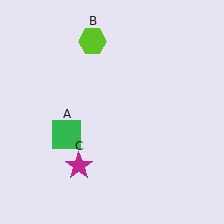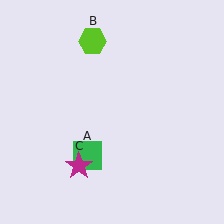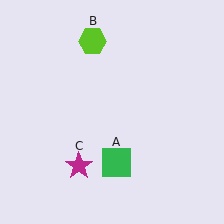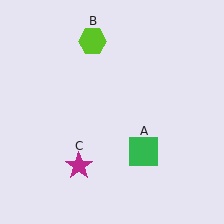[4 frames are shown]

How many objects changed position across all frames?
1 object changed position: green square (object A).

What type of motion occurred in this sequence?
The green square (object A) rotated counterclockwise around the center of the scene.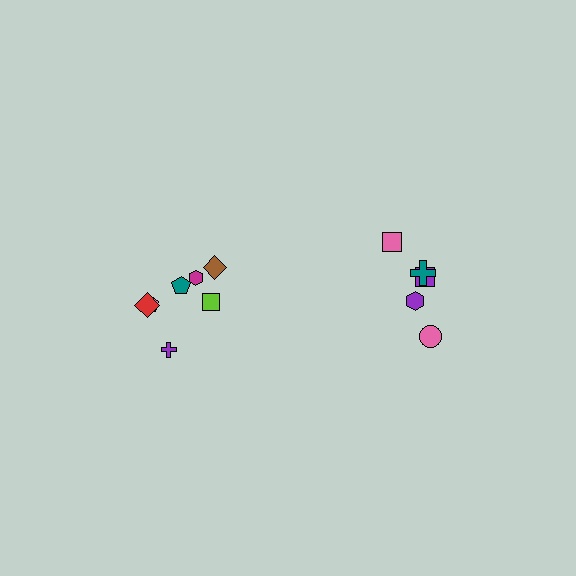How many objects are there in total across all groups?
There are 12 objects.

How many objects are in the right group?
There are 5 objects.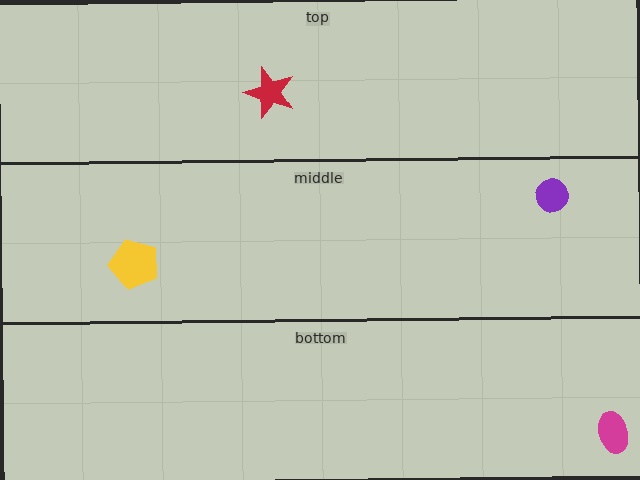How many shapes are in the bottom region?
1.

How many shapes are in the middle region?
2.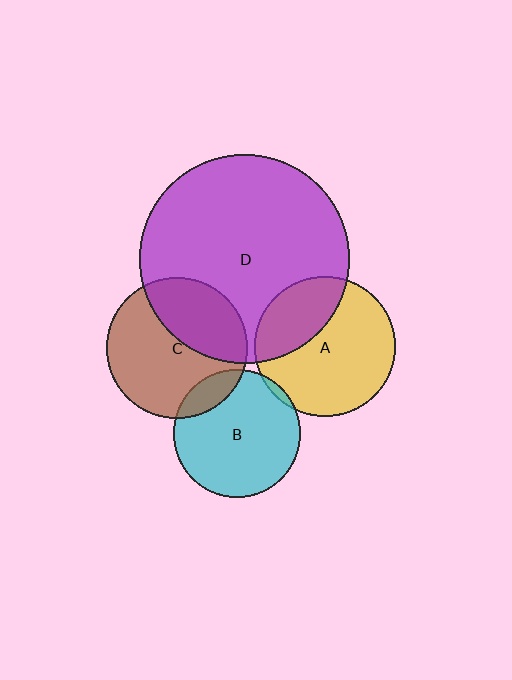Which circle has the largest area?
Circle D (purple).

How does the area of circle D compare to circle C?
Approximately 2.2 times.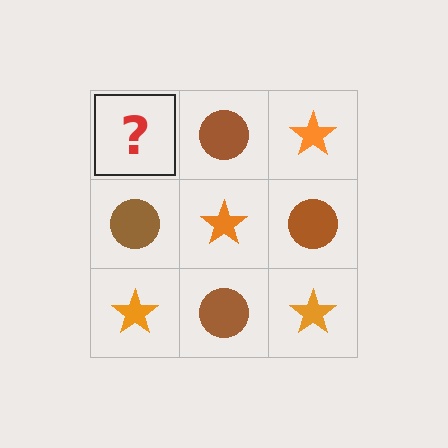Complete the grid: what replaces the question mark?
The question mark should be replaced with an orange star.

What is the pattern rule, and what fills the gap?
The rule is that it alternates orange star and brown circle in a checkerboard pattern. The gap should be filled with an orange star.